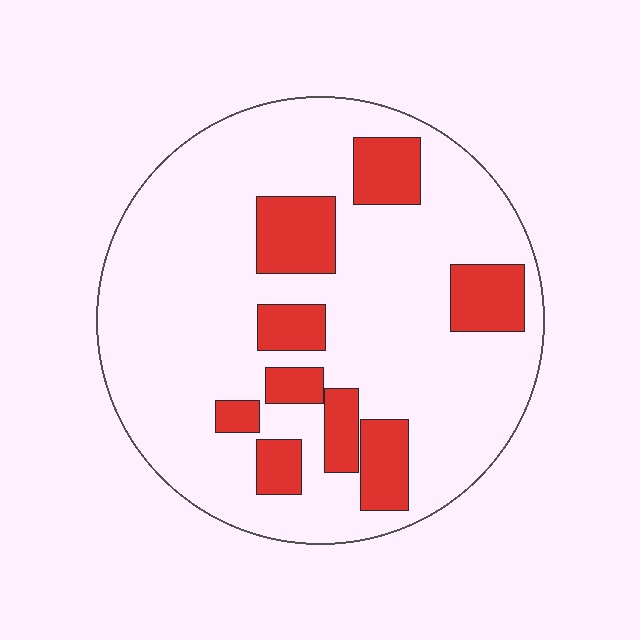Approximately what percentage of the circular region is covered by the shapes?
Approximately 20%.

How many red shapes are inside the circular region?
9.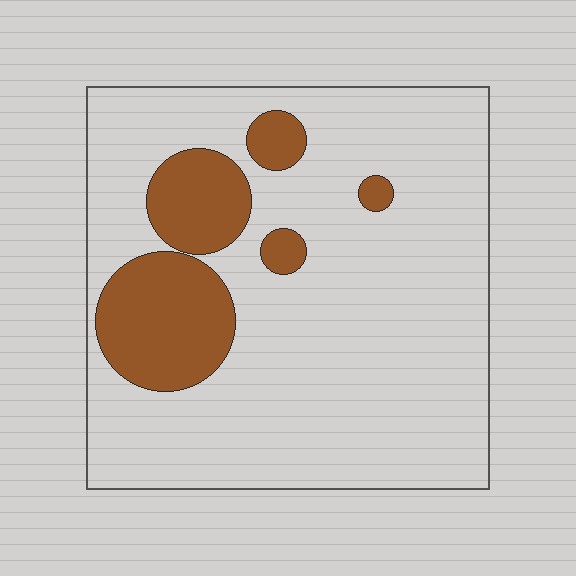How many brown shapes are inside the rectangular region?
5.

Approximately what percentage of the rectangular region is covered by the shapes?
Approximately 20%.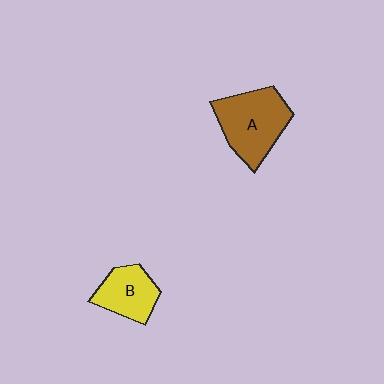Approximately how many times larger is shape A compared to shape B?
Approximately 1.5 times.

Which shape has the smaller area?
Shape B (yellow).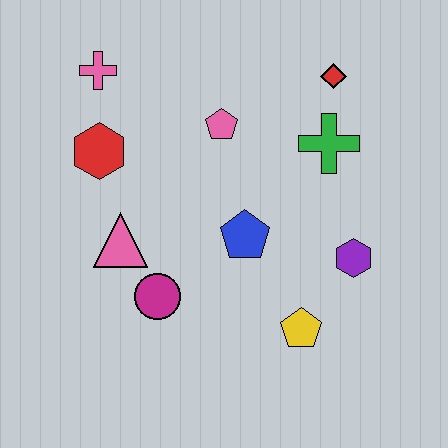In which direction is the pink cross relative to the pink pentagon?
The pink cross is to the left of the pink pentagon.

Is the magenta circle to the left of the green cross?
Yes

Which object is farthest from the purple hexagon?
The pink cross is farthest from the purple hexagon.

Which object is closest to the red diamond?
The green cross is closest to the red diamond.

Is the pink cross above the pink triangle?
Yes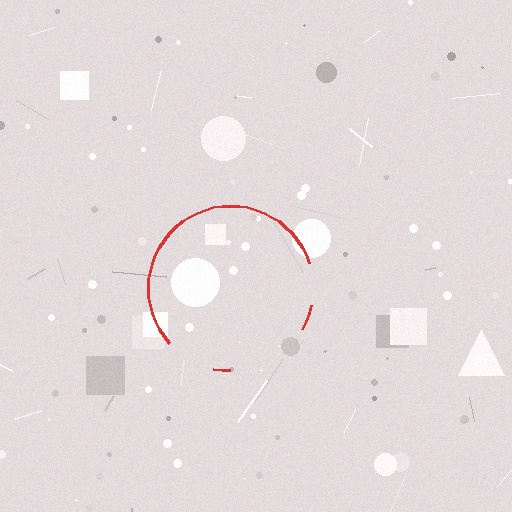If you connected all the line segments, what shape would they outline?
They would outline a circle.